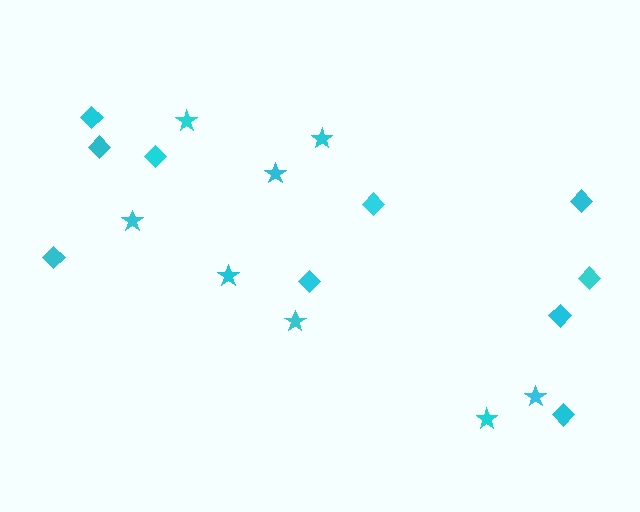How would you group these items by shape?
There are 2 groups: one group of stars (8) and one group of diamonds (10).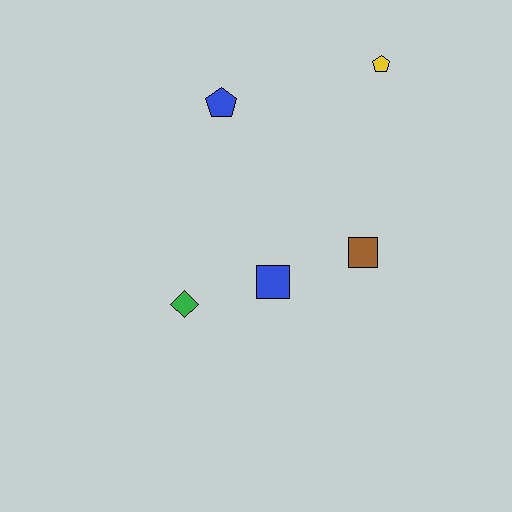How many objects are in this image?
There are 5 objects.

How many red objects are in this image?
There are no red objects.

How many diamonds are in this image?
There is 1 diamond.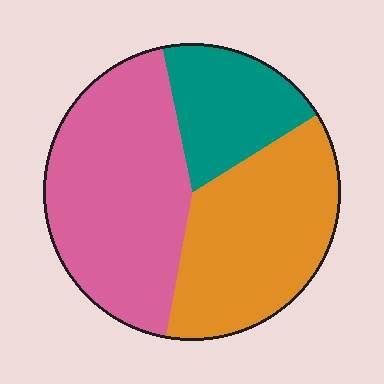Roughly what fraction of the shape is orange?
Orange covers about 35% of the shape.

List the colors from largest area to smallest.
From largest to smallest: pink, orange, teal.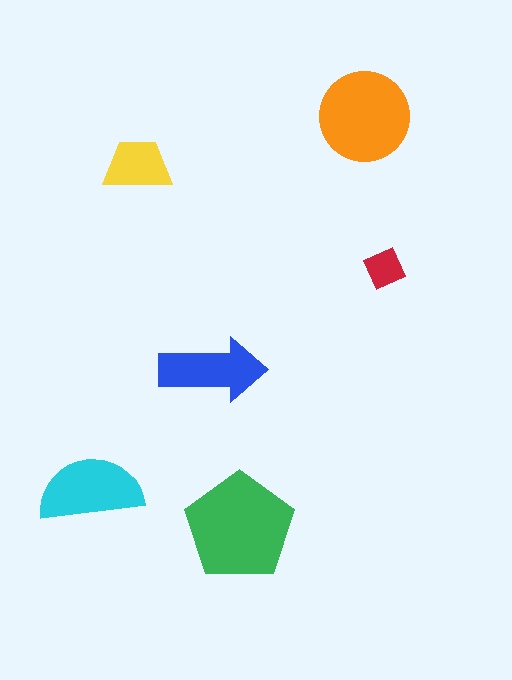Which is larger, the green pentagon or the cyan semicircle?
The green pentagon.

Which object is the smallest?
The red diamond.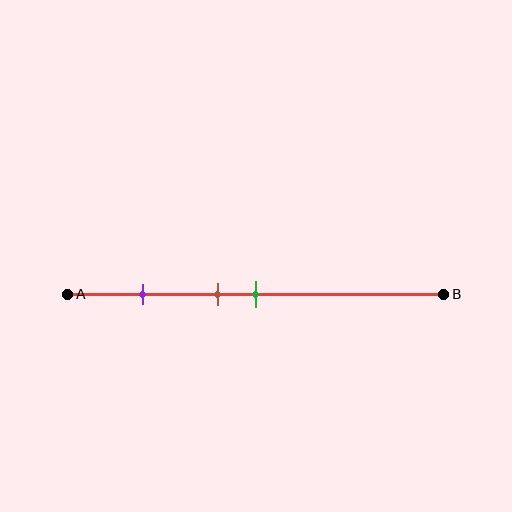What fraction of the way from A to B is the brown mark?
The brown mark is approximately 40% (0.4) of the way from A to B.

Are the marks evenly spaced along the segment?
No, the marks are not evenly spaced.